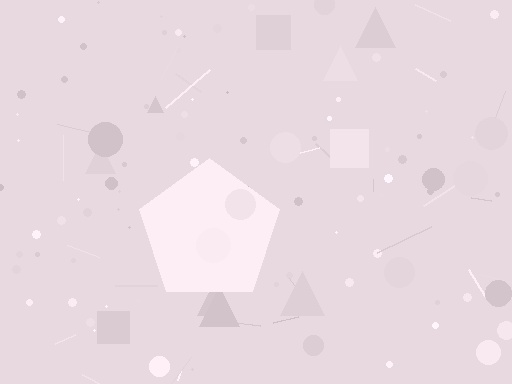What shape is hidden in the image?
A pentagon is hidden in the image.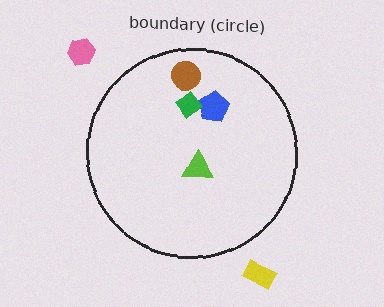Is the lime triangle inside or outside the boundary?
Inside.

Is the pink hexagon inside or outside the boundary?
Outside.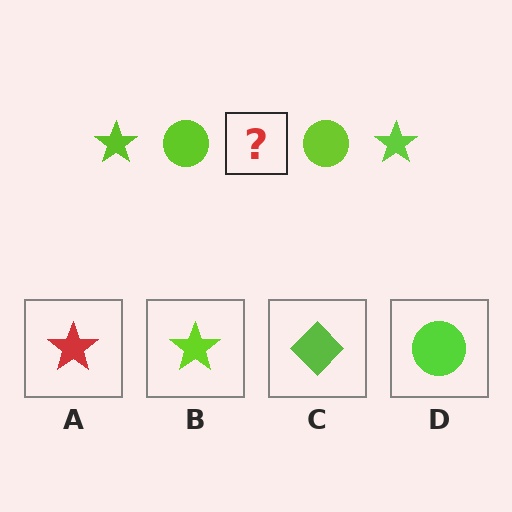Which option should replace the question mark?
Option B.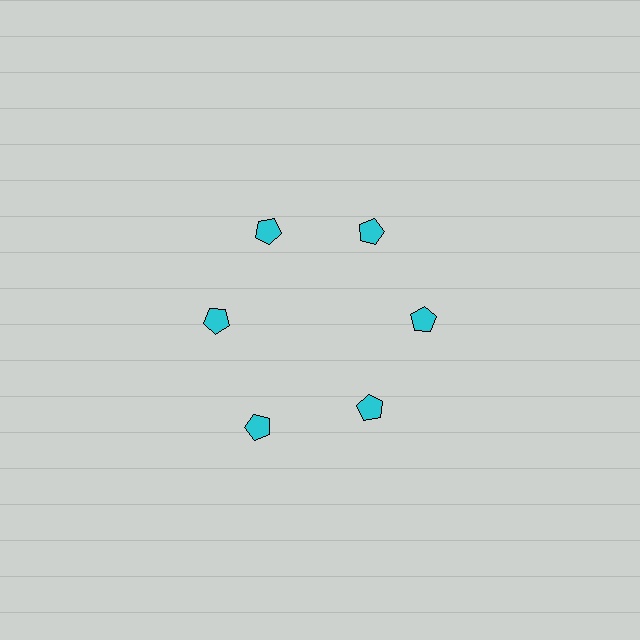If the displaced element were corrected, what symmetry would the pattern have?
It would have 6-fold rotational symmetry — the pattern would map onto itself every 60 degrees.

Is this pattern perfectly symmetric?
No. The 6 cyan pentagons are arranged in a ring, but one element near the 7 o'clock position is pushed outward from the center, breaking the 6-fold rotational symmetry.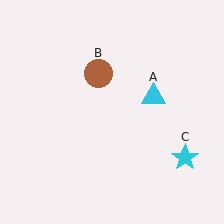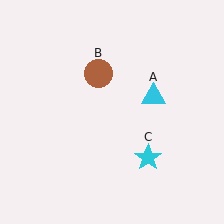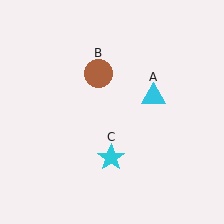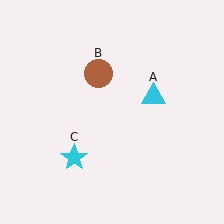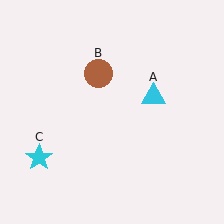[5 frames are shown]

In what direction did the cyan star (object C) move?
The cyan star (object C) moved left.